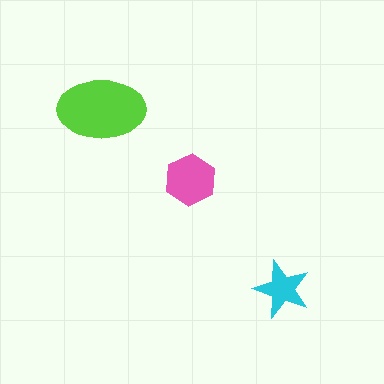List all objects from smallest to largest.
The cyan star, the pink hexagon, the lime ellipse.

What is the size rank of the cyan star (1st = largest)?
3rd.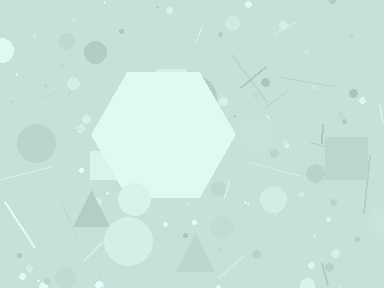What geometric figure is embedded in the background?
A hexagon is embedded in the background.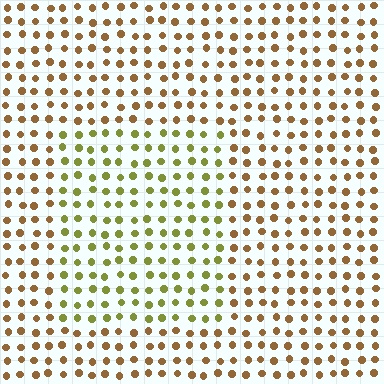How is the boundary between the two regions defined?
The boundary is defined purely by a slight shift in hue (about 40 degrees). Spacing, size, and orientation are identical on both sides.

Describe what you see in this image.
The image is filled with small brown elements in a uniform arrangement. A rectangle-shaped region is visible where the elements are tinted to a slightly different hue, forming a subtle color boundary.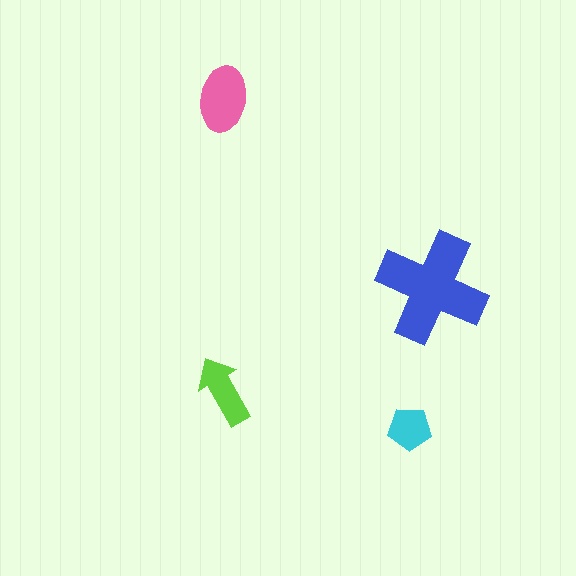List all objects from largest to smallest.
The blue cross, the pink ellipse, the lime arrow, the cyan pentagon.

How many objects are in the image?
There are 4 objects in the image.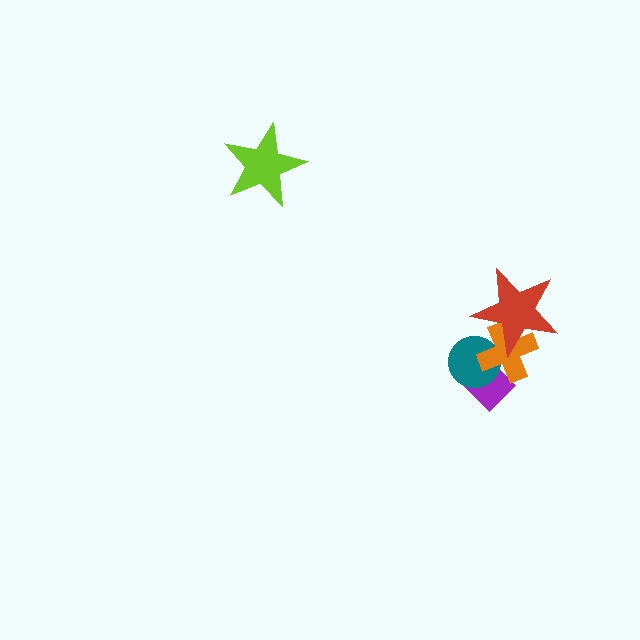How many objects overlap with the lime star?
0 objects overlap with the lime star.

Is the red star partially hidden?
No, no other shape covers it.